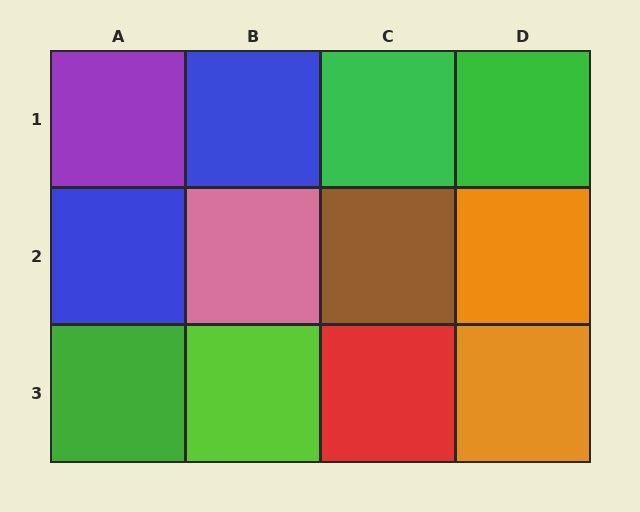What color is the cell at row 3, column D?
Orange.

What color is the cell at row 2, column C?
Brown.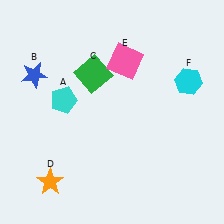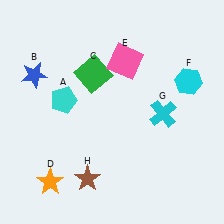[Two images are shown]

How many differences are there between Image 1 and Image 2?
There are 2 differences between the two images.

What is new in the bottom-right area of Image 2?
A cyan cross (G) was added in the bottom-right area of Image 2.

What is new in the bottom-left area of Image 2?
A brown star (H) was added in the bottom-left area of Image 2.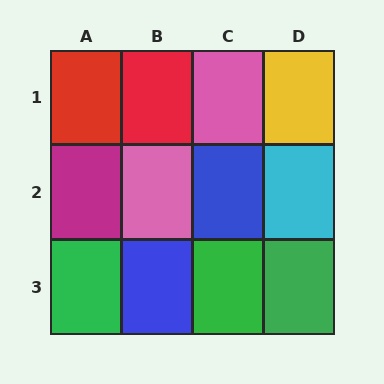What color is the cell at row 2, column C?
Blue.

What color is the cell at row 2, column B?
Pink.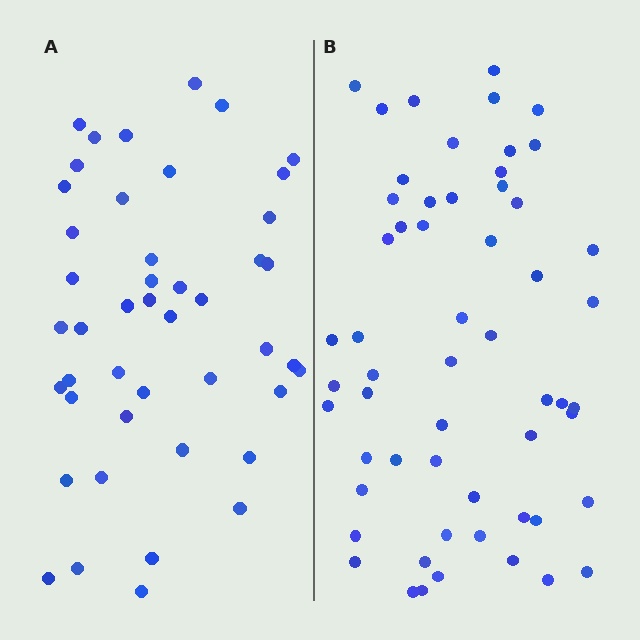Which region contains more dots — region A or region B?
Region B (the right region) has more dots.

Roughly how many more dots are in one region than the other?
Region B has roughly 12 or so more dots than region A.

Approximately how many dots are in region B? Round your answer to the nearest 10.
About 60 dots. (The exact count is 57, which rounds to 60.)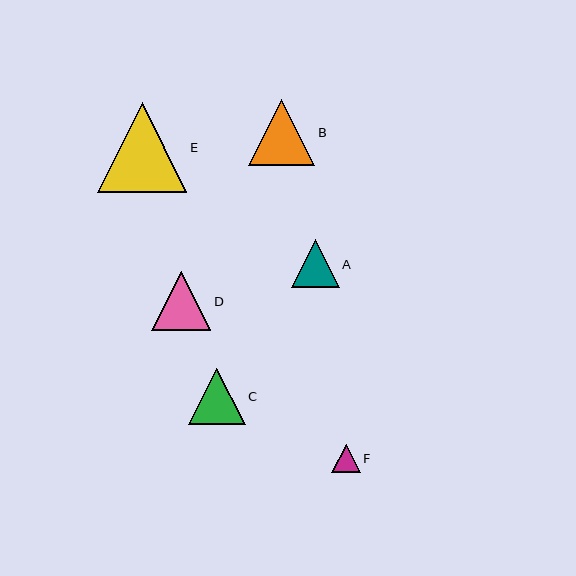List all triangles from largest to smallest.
From largest to smallest: E, B, D, C, A, F.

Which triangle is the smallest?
Triangle F is the smallest with a size of approximately 28 pixels.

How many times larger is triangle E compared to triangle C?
Triangle E is approximately 1.6 times the size of triangle C.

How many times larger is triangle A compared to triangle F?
Triangle A is approximately 1.7 times the size of triangle F.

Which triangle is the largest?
Triangle E is the largest with a size of approximately 90 pixels.